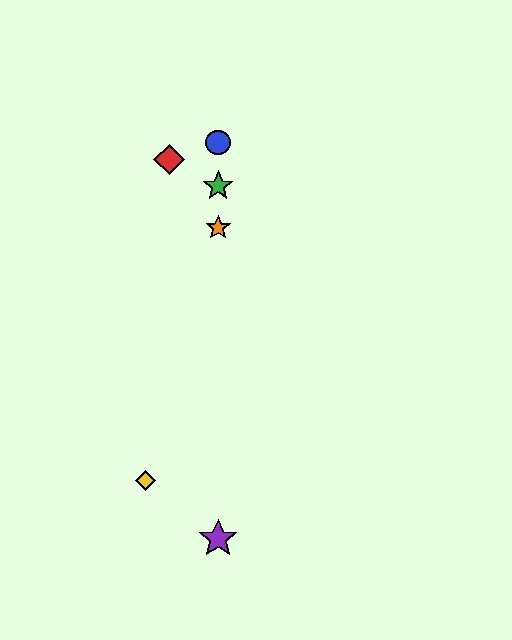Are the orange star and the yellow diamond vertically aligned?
No, the orange star is at x≈218 and the yellow diamond is at x≈146.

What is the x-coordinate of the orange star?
The orange star is at x≈218.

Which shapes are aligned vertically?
The blue circle, the green star, the purple star, the orange star are aligned vertically.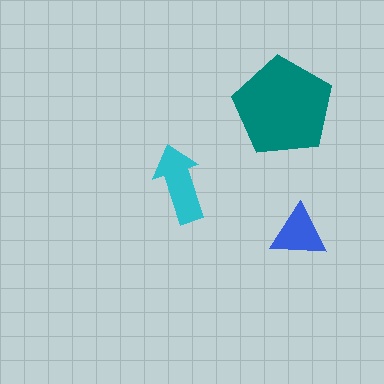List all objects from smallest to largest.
The blue triangle, the cyan arrow, the teal pentagon.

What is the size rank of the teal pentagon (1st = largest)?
1st.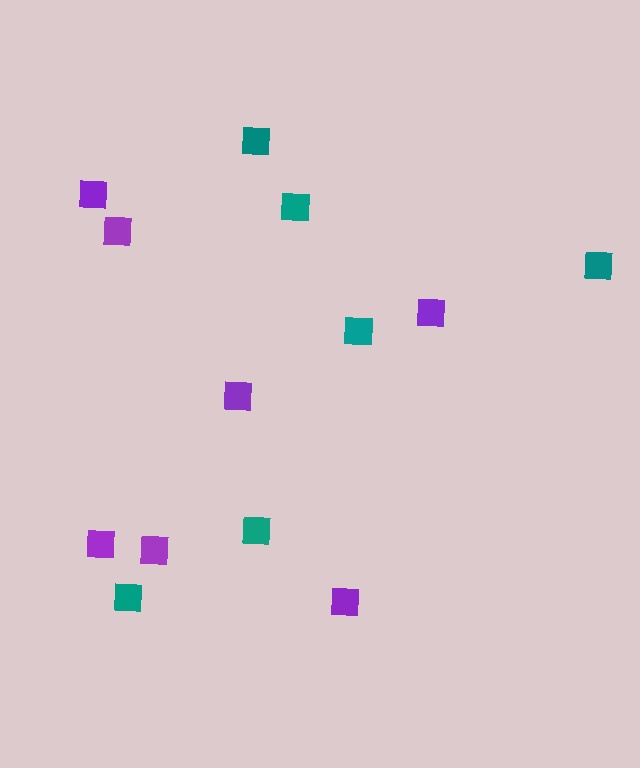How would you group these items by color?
There are 2 groups: one group of purple squares (7) and one group of teal squares (6).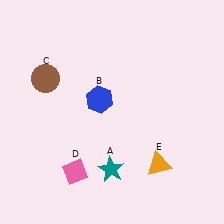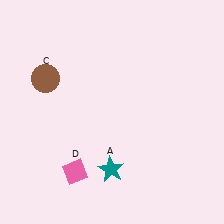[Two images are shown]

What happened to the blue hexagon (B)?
The blue hexagon (B) was removed in Image 2. It was in the top-left area of Image 1.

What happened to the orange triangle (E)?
The orange triangle (E) was removed in Image 2. It was in the bottom-right area of Image 1.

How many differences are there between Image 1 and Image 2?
There are 2 differences between the two images.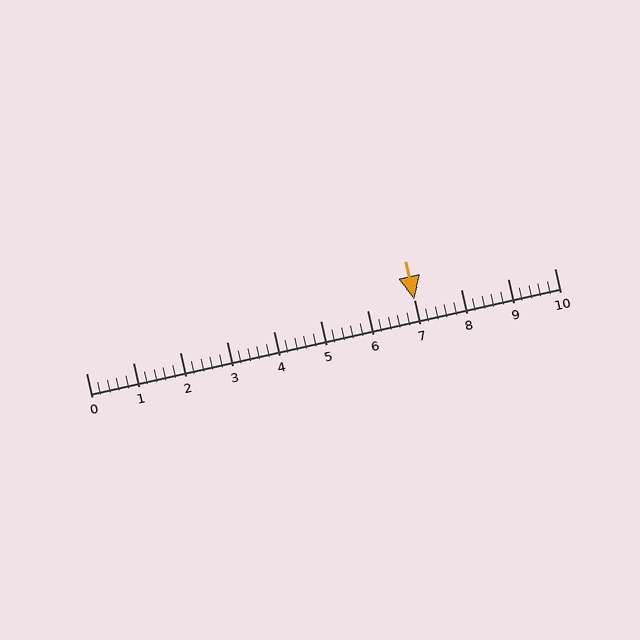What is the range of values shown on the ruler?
The ruler shows values from 0 to 10.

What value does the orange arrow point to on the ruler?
The orange arrow points to approximately 7.0.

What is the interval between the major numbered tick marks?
The major tick marks are spaced 1 units apart.